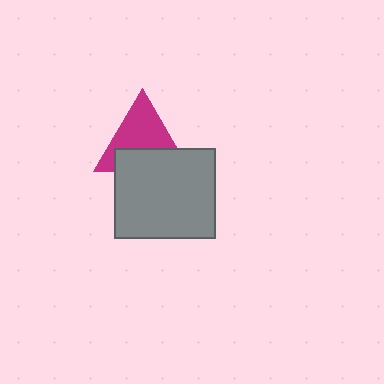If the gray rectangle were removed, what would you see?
You would see the complete magenta triangle.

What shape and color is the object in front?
The object in front is a gray rectangle.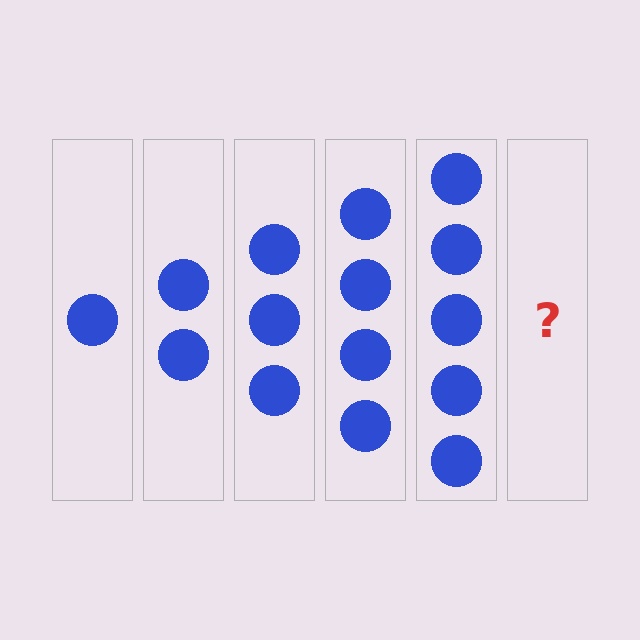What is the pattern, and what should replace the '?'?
The pattern is that each step adds one more circle. The '?' should be 6 circles.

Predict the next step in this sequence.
The next step is 6 circles.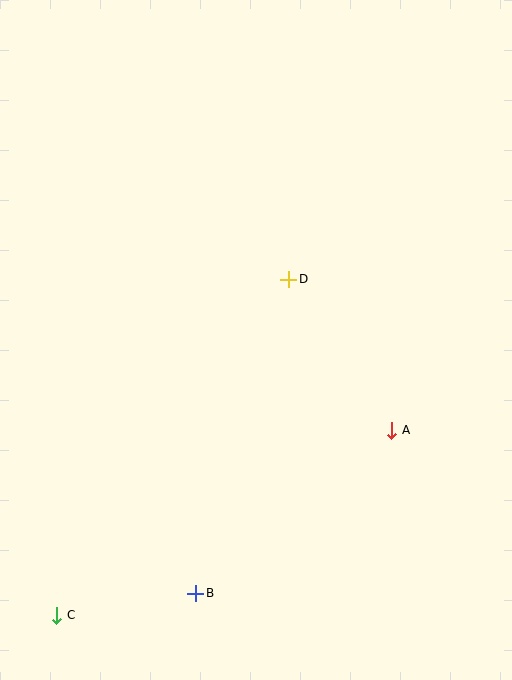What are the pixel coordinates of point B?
Point B is at (196, 593).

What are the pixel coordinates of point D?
Point D is at (289, 279).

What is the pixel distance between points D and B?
The distance between D and B is 327 pixels.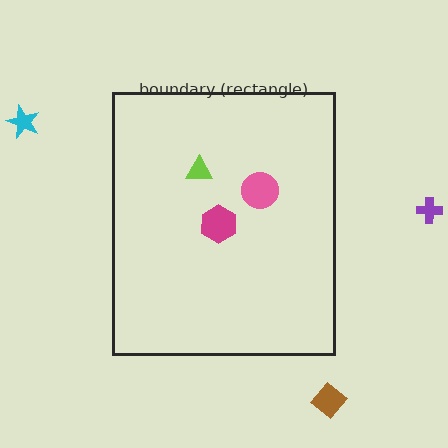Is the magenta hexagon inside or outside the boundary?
Inside.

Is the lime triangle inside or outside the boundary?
Inside.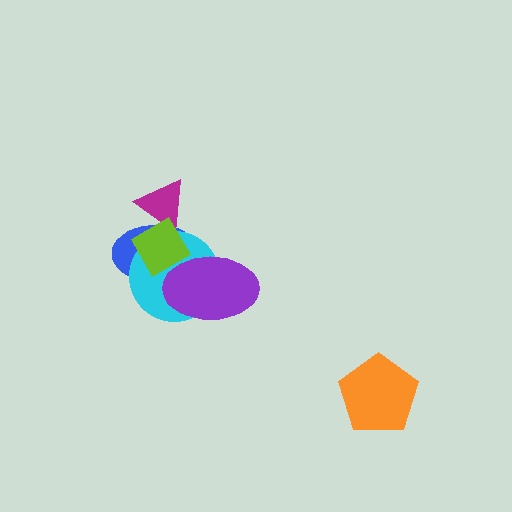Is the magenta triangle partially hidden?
Yes, it is partially covered by another shape.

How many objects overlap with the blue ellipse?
4 objects overlap with the blue ellipse.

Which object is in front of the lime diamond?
The purple ellipse is in front of the lime diamond.